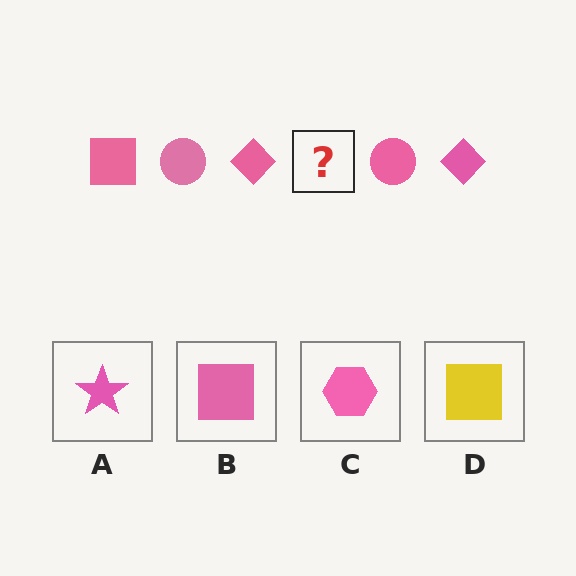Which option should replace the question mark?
Option B.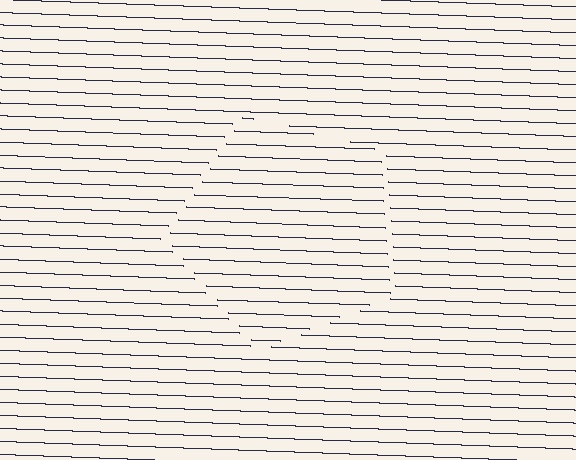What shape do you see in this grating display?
An illusory pentagon. The interior of the shape contains the same grating, shifted by half a period — the contour is defined by the phase discontinuity where line-ends from the inner and outer gratings abut.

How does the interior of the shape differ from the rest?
The interior of the shape contains the same grating, shifted by half a period — the contour is defined by the phase discontinuity where line-ends from the inner and outer gratings abut.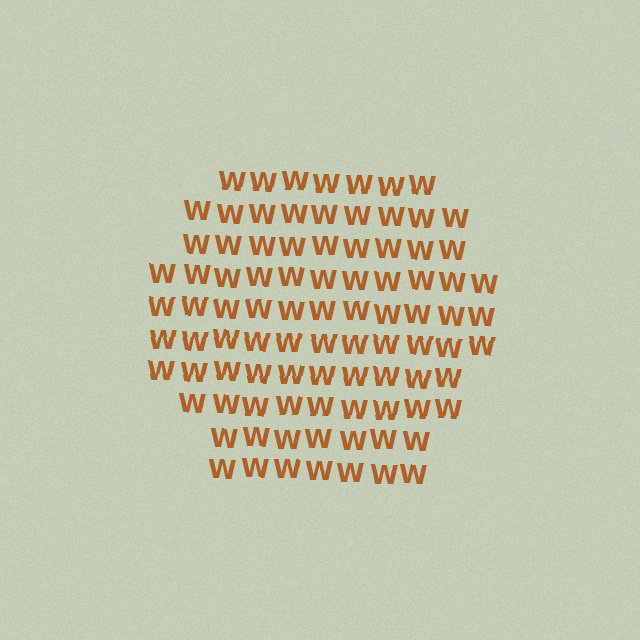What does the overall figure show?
The overall figure shows a hexagon.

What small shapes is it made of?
It is made of small letter W's.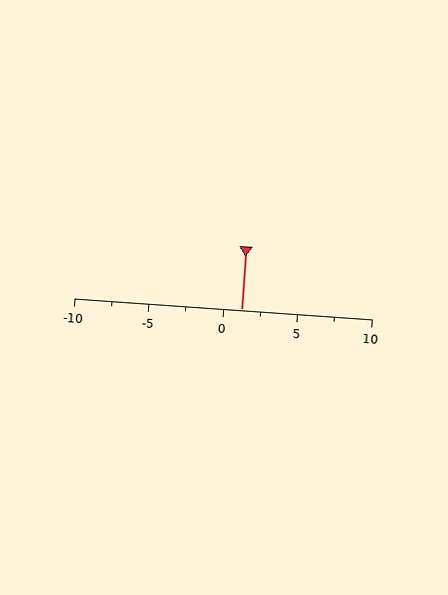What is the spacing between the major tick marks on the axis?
The major ticks are spaced 5 apart.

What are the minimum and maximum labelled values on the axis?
The axis runs from -10 to 10.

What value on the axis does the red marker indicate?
The marker indicates approximately 1.2.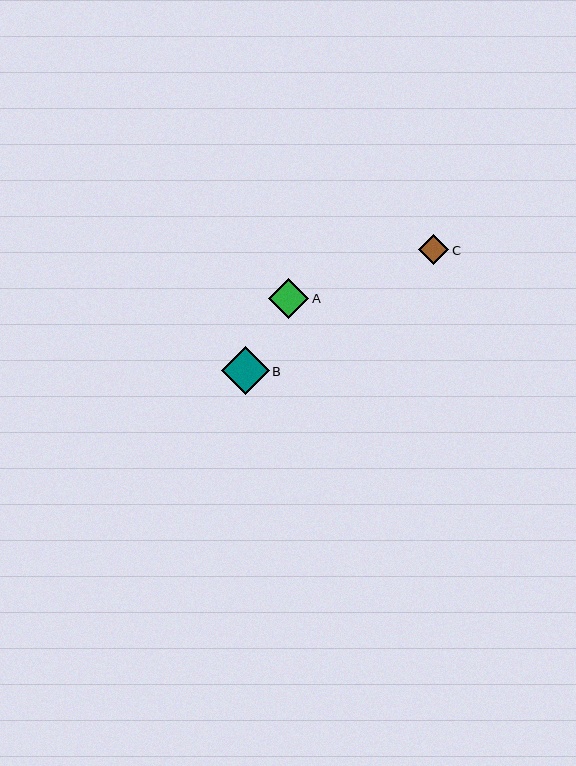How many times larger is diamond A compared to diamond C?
Diamond A is approximately 1.4 times the size of diamond C.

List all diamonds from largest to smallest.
From largest to smallest: B, A, C.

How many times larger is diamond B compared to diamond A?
Diamond B is approximately 1.2 times the size of diamond A.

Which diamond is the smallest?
Diamond C is the smallest with a size of approximately 30 pixels.